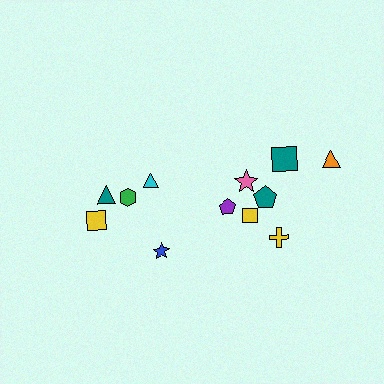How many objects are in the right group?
There are 7 objects.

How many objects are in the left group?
There are 5 objects.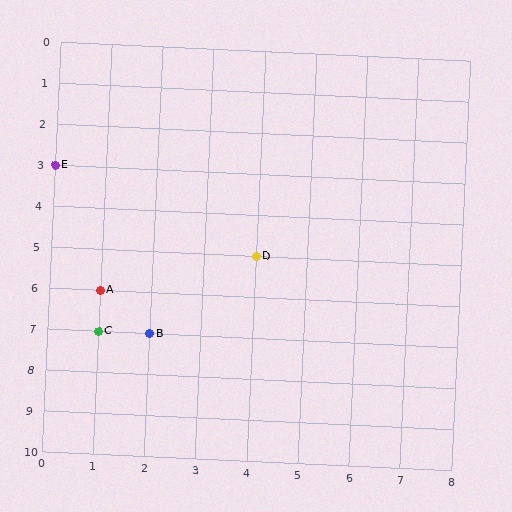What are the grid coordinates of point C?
Point C is at grid coordinates (1, 7).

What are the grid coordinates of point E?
Point E is at grid coordinates (0, 3).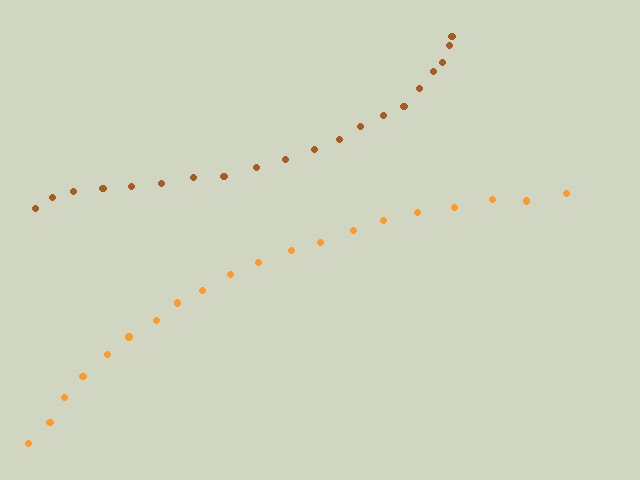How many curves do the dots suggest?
There are 2 distinct paths.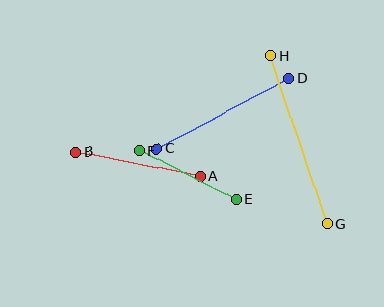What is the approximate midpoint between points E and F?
The midpoint is at approximately (188, 175) pixels.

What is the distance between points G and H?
The distance is approximately 177 pixels.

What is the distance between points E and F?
The distance is approximately 109 pixels.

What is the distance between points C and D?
The distance is approximately 150 pixels.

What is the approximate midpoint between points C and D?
The midpoint is at approximately (223, 113) pixels.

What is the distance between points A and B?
The distance is approximately 127 pixels.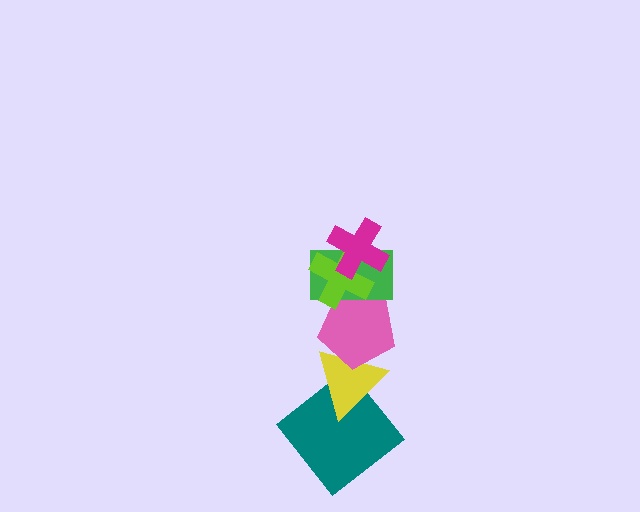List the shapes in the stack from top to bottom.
From top to bottom: the magenta cross, the lime cross, the green rectangle, the pink pentagon, the yellow triangle, the teal diamond.